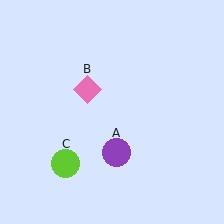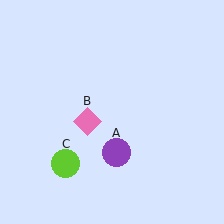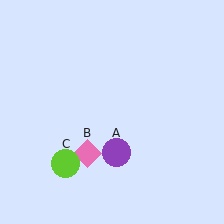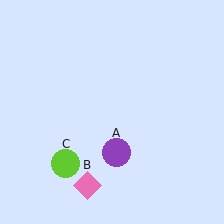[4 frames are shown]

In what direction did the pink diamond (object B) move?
The pink diamond (object B) moved down.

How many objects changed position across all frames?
1 object changed position: pink diamond (object B).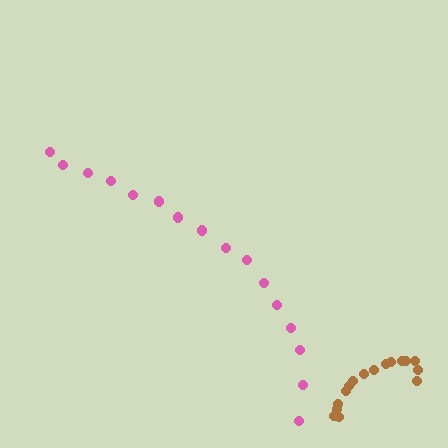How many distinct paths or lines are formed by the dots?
There are 2 distinct paths.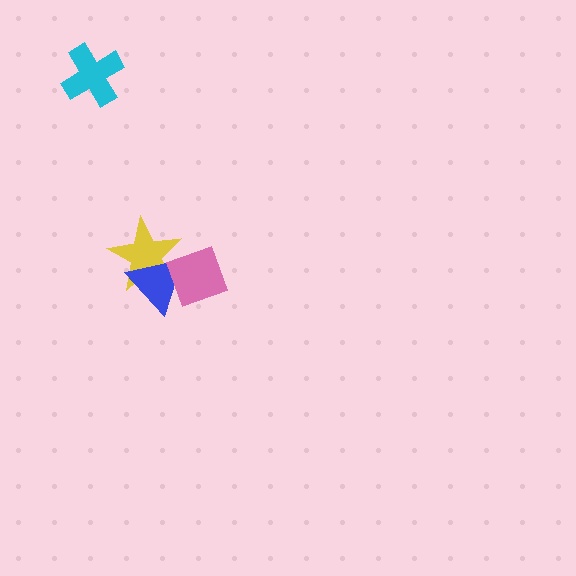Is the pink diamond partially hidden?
No, no other shape covers it.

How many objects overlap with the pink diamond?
2 objects overlap with the pink diamond.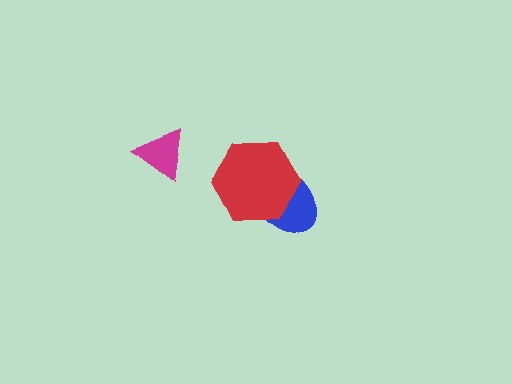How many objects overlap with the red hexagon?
1 object overlaps with the red hexagon.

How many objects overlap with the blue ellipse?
1 object overlaps with the blue ellipse.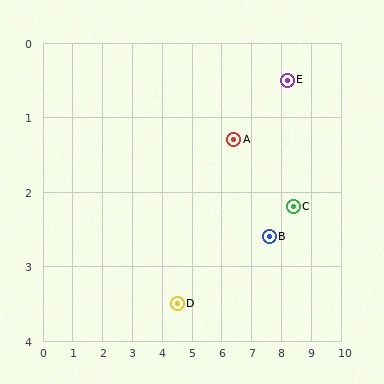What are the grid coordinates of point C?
Point C is at approximately (8.4, 2.2).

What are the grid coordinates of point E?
Point E is at approximately (8.2, 0.5).